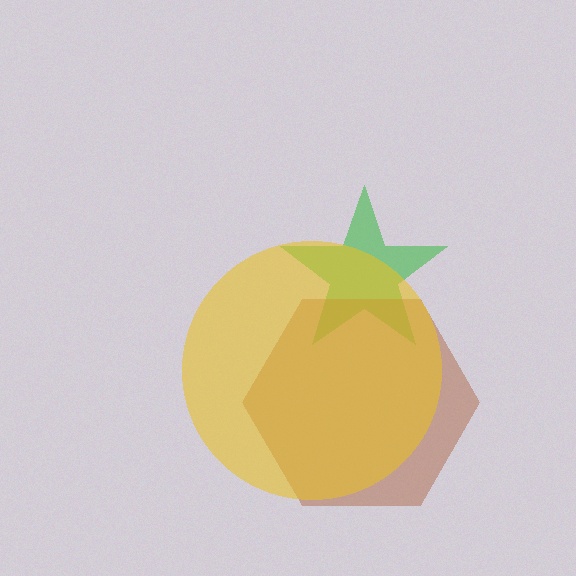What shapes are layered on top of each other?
The layered shapes are: a green star, a brown hexagon, a yellow circle.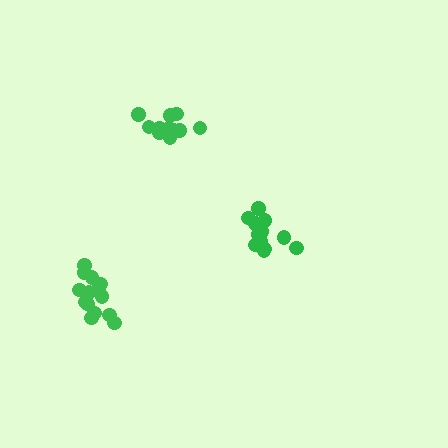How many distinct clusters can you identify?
There are 3 distinct clusters.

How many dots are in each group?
Group 1: 12 dots, Group 2: 11 dots, Group 3: 14 dots (37 total).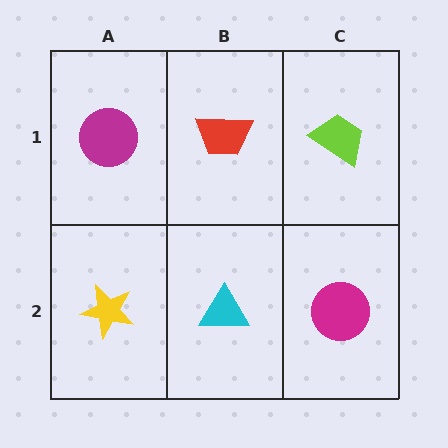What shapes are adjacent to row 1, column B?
A cyan triangle (row 2, column B), a magenta circle (row 1, column A), a lime trapezoid (row 1, column C).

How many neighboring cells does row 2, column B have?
3.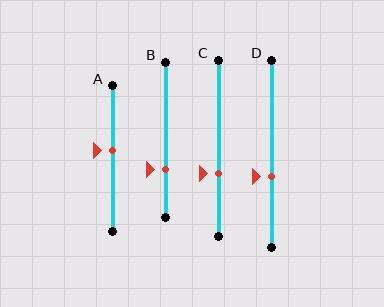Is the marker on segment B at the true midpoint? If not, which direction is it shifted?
No, the marker on segment B is shifted downward by about 19% of the segment length.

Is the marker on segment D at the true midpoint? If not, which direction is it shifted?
No, the marker on segment D is shifted downward by about 12% of the segment length.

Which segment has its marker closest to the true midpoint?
Segment A has its marker closest to the true midpoint.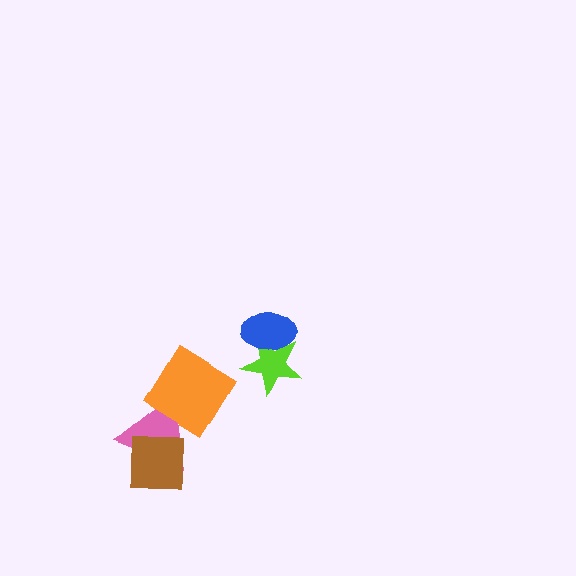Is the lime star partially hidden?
Yes, it is partially covered by another shape.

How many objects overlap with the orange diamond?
1 object overlaps with the orange diamond.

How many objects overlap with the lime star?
1 object overlaps with the lime star.